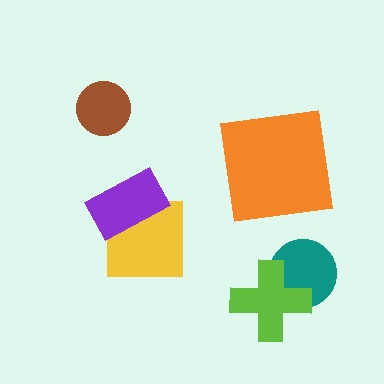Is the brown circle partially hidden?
No, no other shape covers it.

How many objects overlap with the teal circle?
1 object overlaps with the teal circle.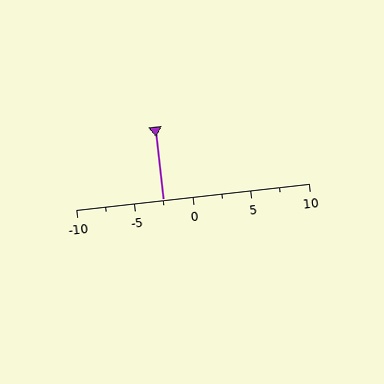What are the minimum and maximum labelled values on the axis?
The axis runs from -10 to 10.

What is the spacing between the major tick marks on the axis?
The major ticks are spaced 5 apart.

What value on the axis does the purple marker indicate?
The marker indicates approximately -2.5.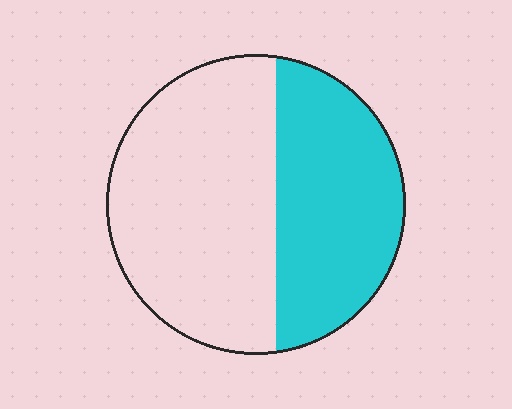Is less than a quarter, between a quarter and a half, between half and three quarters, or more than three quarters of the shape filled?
Between a quarter and a half.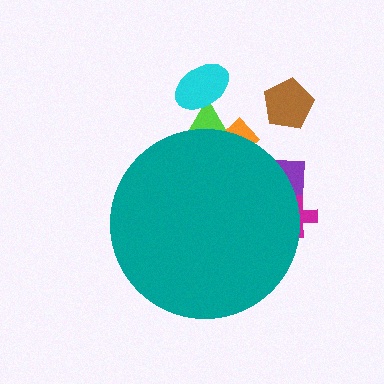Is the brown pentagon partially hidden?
No, the brown pentagon is fully visible.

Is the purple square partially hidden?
Yes, the purple square is partially hidden behind the teal circle.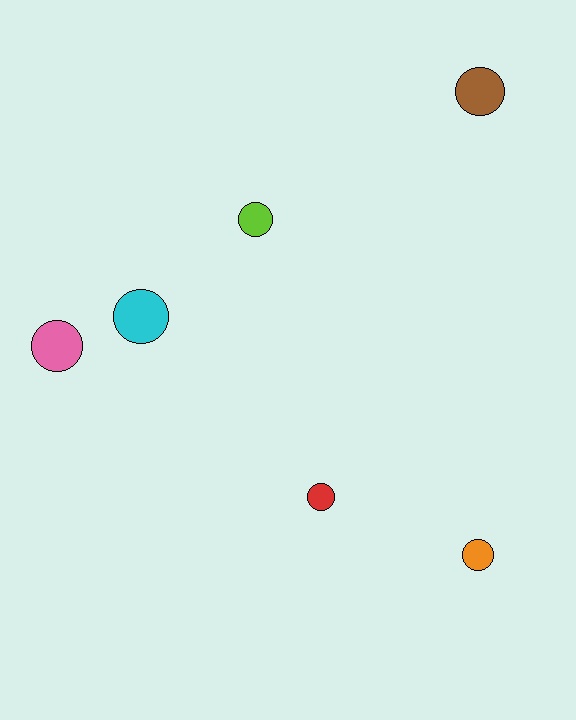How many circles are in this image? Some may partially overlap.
There are 6 circles.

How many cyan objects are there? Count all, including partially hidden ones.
There is 1 cyan object.